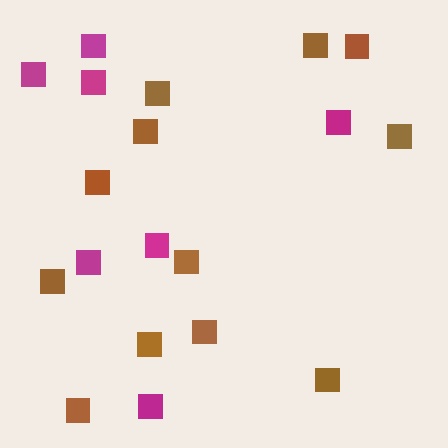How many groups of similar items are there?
There are 2 groups: one group of magenta squares (7) and one group of brown squares (12).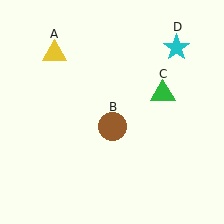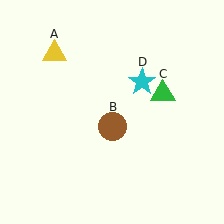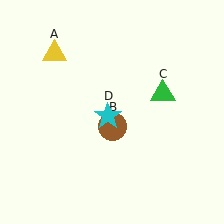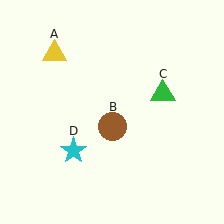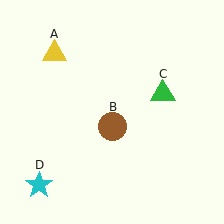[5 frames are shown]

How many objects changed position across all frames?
1 object changed position: cyan star (object D).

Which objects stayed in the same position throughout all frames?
Yellow triangle (object A) and brown circle (object B) and green triangle (object C) remained stationary.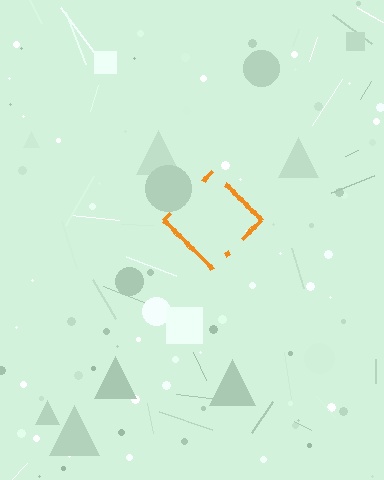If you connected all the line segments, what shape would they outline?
They would outline a diamond.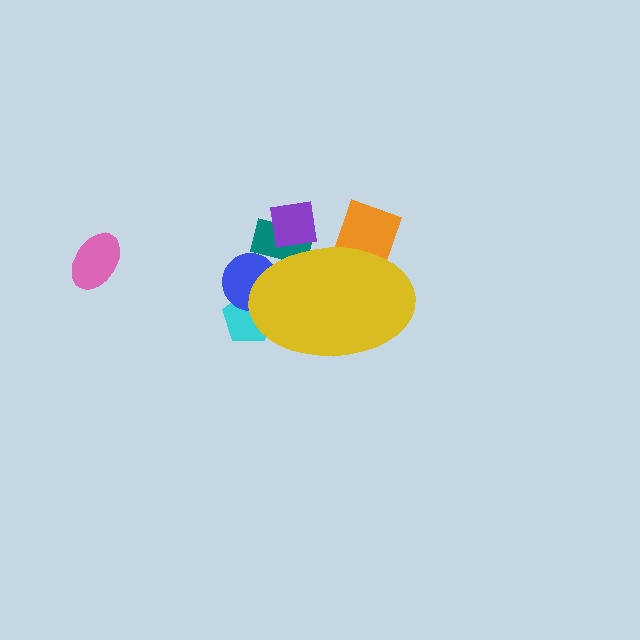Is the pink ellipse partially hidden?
No, the pink ellipse is fully visible.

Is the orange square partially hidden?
Yes, the orange square is partially hidden behind the yellow ellipse.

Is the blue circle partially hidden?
Yes, the blue circle is partially hidden behind the yellow ellipse.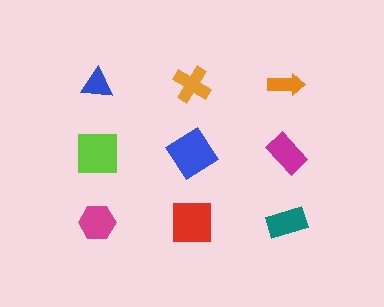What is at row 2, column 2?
A blue diamond.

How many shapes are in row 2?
3 shapes.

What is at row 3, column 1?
A magenta hexagon.